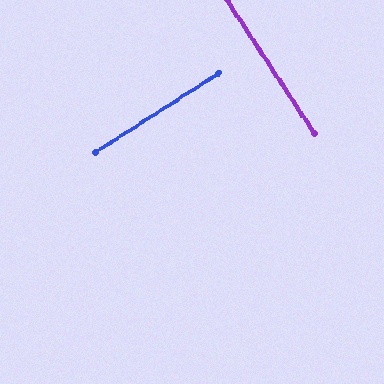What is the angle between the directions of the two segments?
Approximately 90 degrees.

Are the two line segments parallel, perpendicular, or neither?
Perpendicular — they meet at approximately 90°.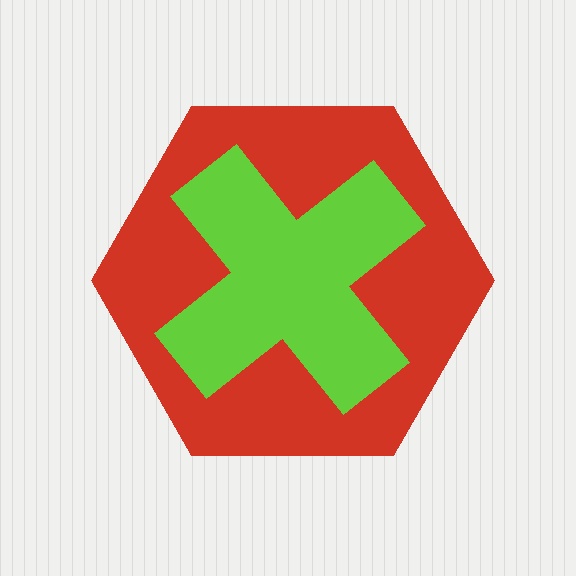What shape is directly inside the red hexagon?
The lime cross.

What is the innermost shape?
The lime cross.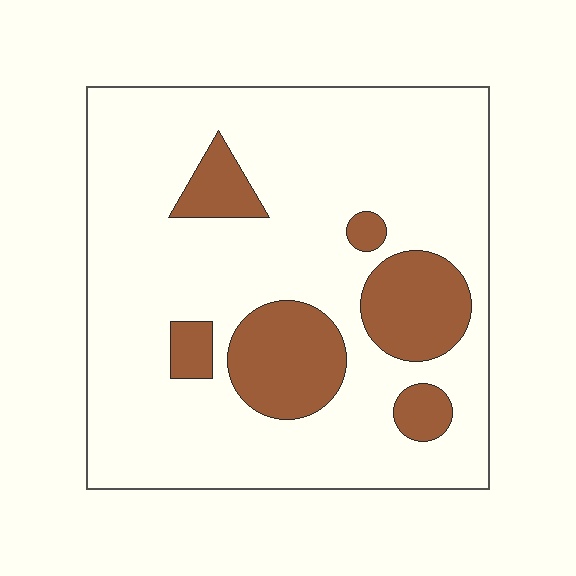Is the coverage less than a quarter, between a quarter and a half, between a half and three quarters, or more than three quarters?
Less than a quarter.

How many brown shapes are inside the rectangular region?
6.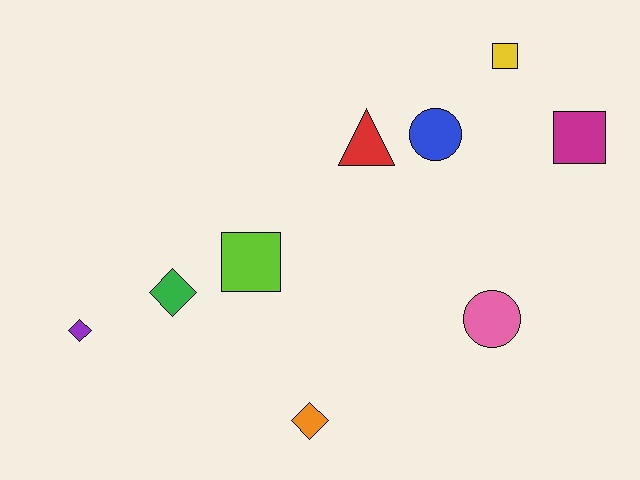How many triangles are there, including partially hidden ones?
There is 1 triangle.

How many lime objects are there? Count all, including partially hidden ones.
There is 1 lime object.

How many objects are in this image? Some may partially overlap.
There are 9 objects.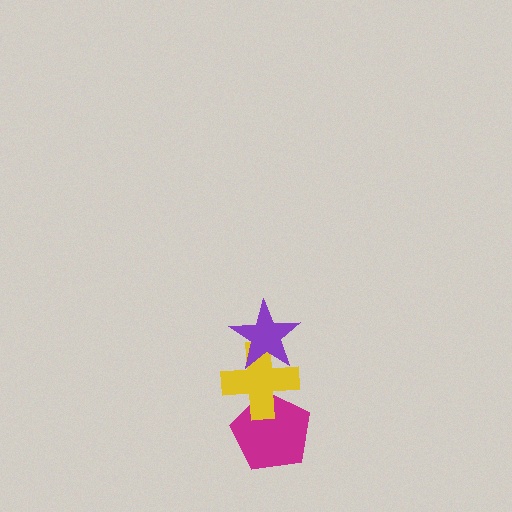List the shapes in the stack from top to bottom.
From top to bottom: the purple star, the yellow cross, the magenta pentagon.